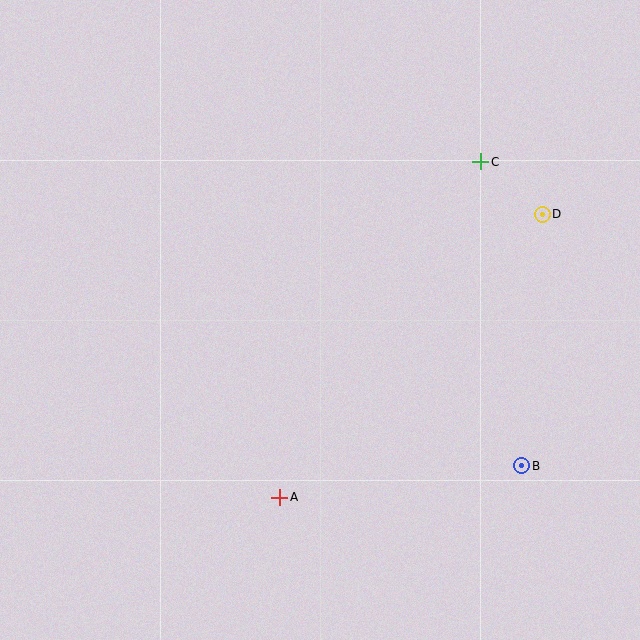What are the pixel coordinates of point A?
Point A is at (280, 497).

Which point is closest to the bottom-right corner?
Point B is closest to the bottom-right corner.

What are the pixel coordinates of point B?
Point B is at (522, 466).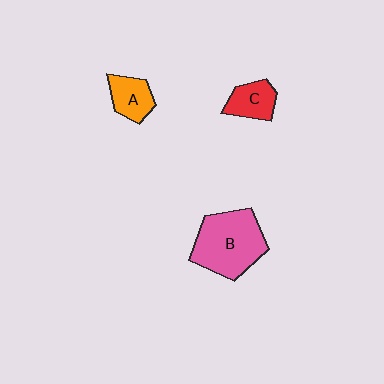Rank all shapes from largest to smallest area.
From largest to smallest: B (pink), A (orange), C (red).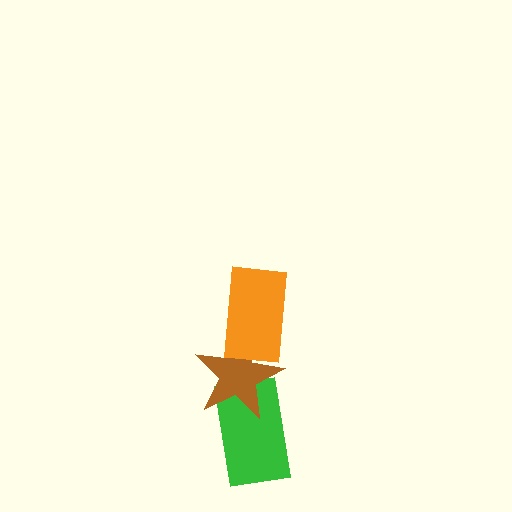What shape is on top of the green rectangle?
The brown star is on top of the green rectangle.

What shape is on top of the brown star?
The orange rectangle is on top of the brown star.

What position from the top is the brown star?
The brown star is 2nd from the top.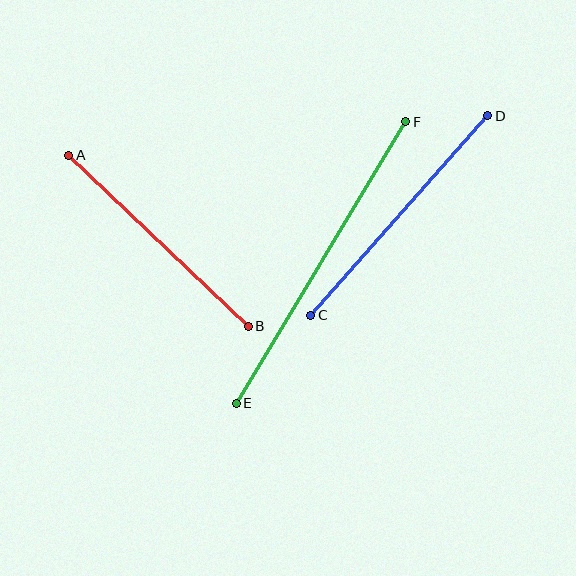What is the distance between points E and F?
The distance is approximately 329 pixels.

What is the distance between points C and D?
The distance is approximately 266 pixels.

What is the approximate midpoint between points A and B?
The midpoint is at approximately (159, 241) pixels.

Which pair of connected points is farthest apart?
Points E and F are farthest apart.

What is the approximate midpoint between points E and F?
The midpoint is at approximately (321, 262) pixels.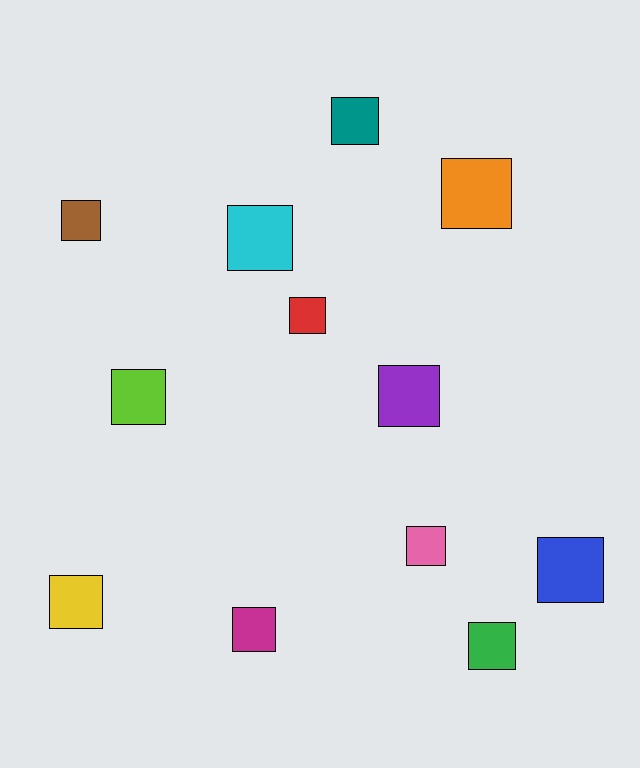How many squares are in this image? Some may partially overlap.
There are 12 squares.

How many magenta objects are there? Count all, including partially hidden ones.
There is 1 magenta object.